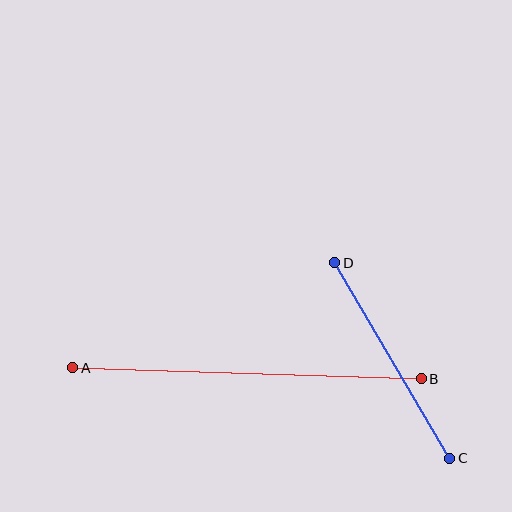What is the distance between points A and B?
The distance is approximately 349 pixels.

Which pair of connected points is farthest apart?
Points A and B are farthest apart.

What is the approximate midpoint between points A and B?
The midpoint is at approximately (247, 373) pixels.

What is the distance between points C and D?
The distance is approximately 227 pixels.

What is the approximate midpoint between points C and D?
The midpoint is at approximately (392, 360) pixels.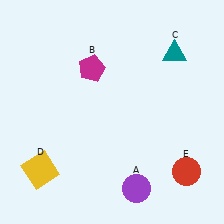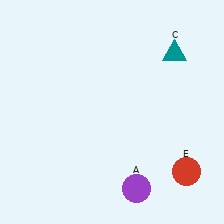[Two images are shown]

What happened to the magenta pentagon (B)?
The magenta pentagon (B) was removed in Image 2. It was in the top-left area of Image 1.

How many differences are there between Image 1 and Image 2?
There are 2 differences between the two images.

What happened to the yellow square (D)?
The yellow square (D) was removed in Image 2. It was in the bottom-left area of Image 1.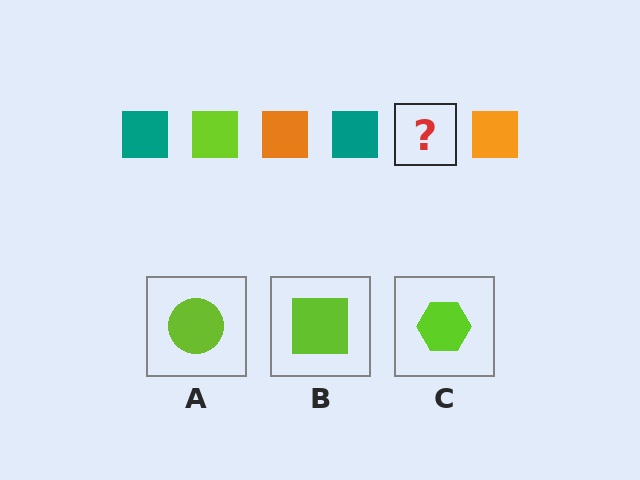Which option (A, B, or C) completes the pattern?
B.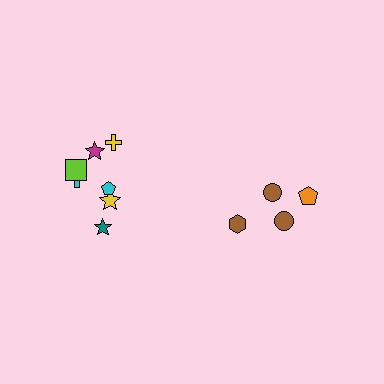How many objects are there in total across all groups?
There are 11 objects.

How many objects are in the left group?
There are 7 objects.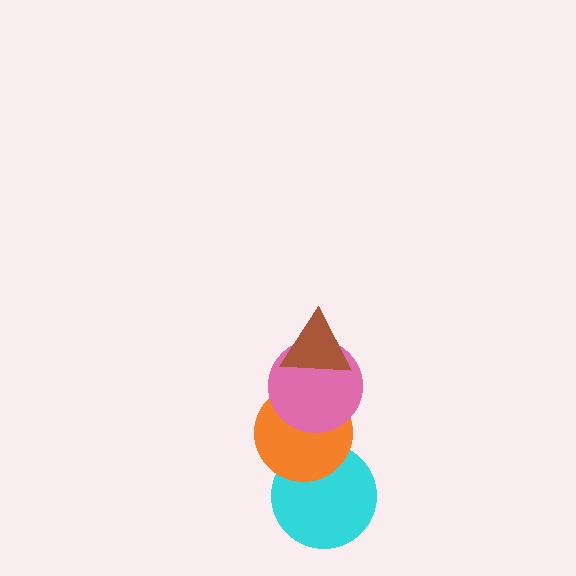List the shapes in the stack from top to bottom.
From top to bottom: the brown triangle, the pink circle, the orange circle, the cyan circle.